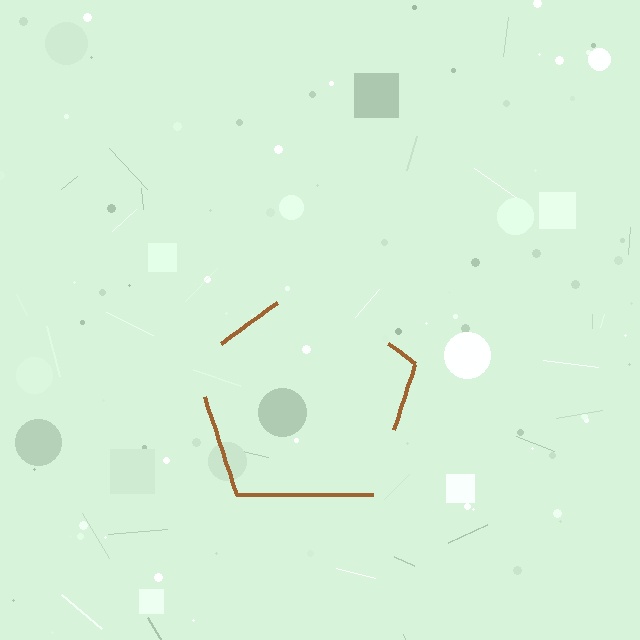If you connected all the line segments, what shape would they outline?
They would outline a pentagon.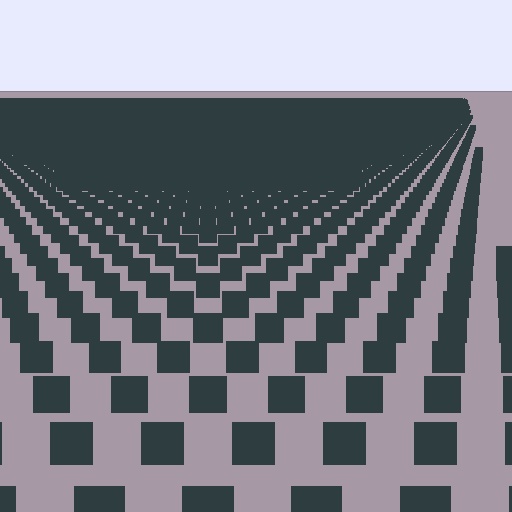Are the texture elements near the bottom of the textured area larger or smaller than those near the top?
Larger. Near the bottom, elements are closer to the viewer and appear at a bigger on-screen size.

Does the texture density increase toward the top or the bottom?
Density increases toward the top.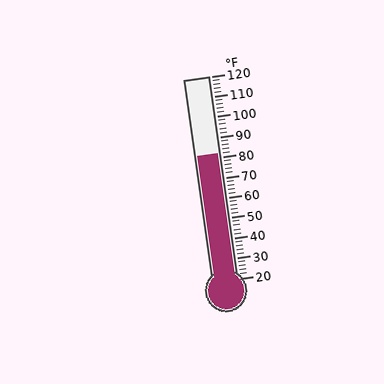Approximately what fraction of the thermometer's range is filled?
The thermometer is filled to approximately 60% of its range.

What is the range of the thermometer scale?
The thermometer scale ranges from 20°F to 120°F.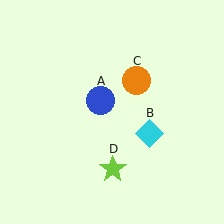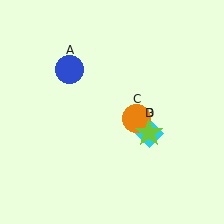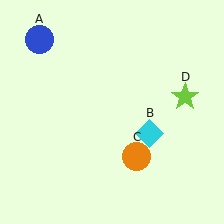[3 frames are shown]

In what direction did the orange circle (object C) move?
The orange circle (object C) moved down.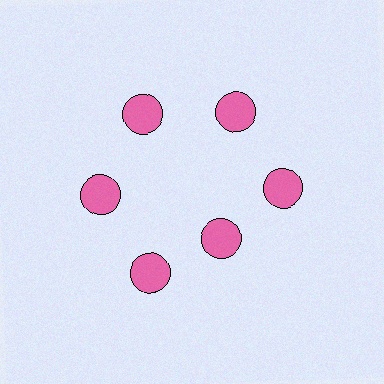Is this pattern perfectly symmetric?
No. The 6 pink circles are arranged in a ring, but one element near the 5 o'clock position is pulled inward toward the center, breaking the 6-fold rotational symmetry.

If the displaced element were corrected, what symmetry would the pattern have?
It would have 6-fold rotational symmetry — the pattern would map onto itself every 60 degrees.